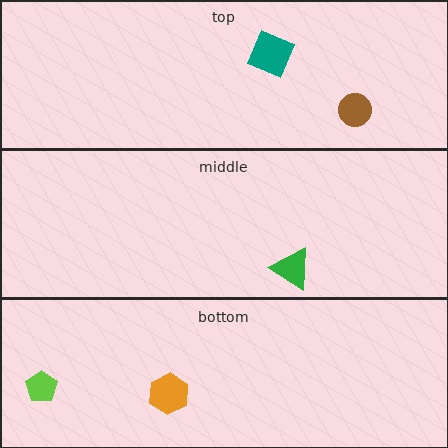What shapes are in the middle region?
The green triangle.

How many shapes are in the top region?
2.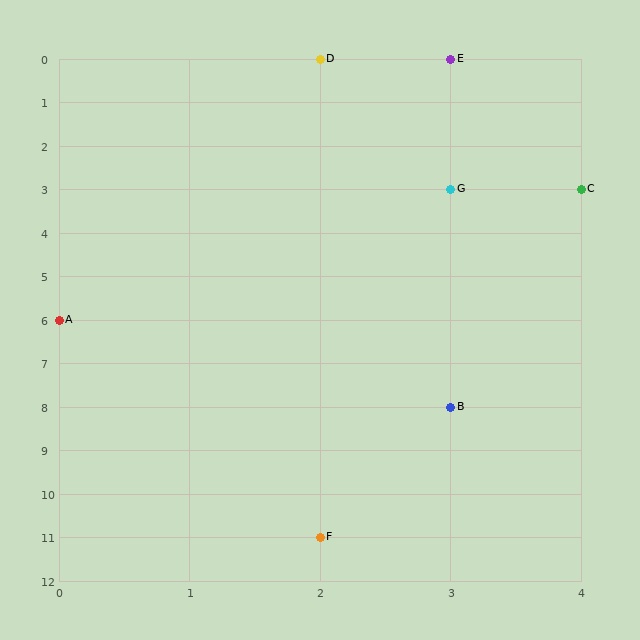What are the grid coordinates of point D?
Point D is at grid coordinates (2, 0).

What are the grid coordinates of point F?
Point F is at grid coordinates (2, 11).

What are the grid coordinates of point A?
Point A is at grid coordinates (0, 6).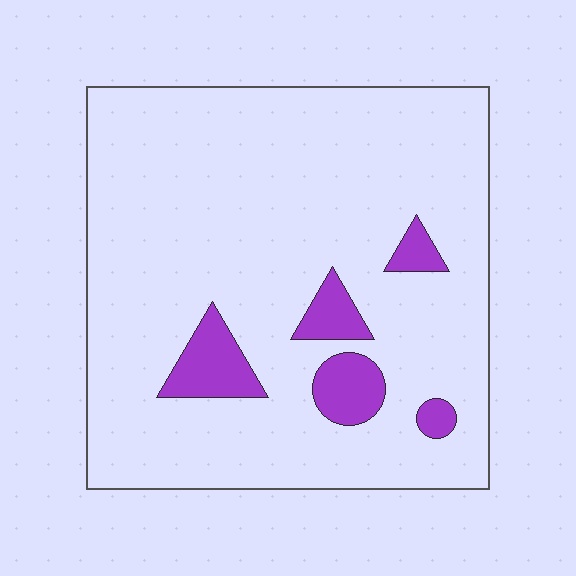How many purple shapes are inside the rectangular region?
5.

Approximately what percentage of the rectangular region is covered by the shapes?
Approximately 10%.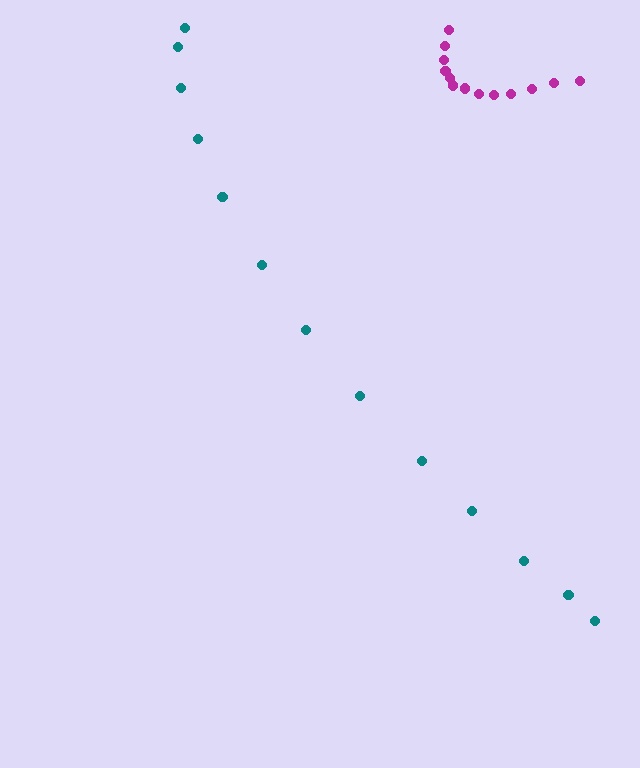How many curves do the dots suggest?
There are 2 distinct paths.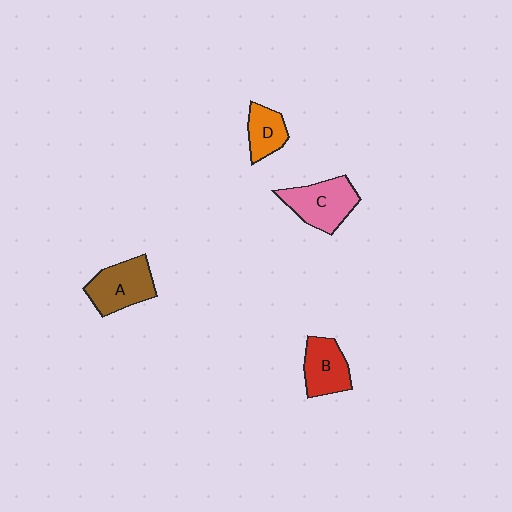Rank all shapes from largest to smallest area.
From largest to smallest: C (pink), A (brown), B (red), D (orange).